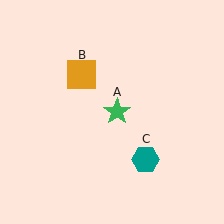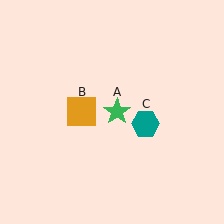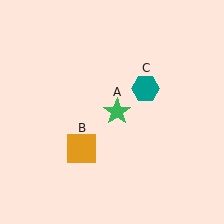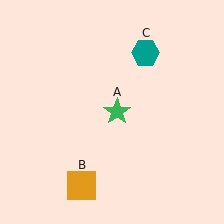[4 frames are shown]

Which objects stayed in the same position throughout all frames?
Green star (object A) remained stationary.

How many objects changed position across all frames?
2 objects changed position: orange square (object B), teal hexagon (object C).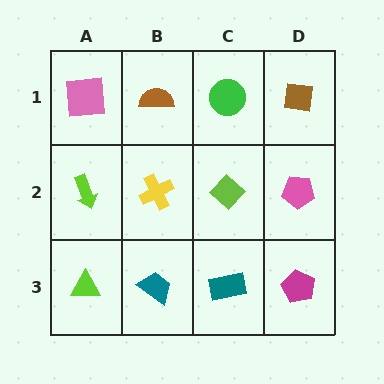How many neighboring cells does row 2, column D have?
3.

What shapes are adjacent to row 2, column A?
A pink square (row 1, column A), a lime triangle (row 3, column A), a yellow cross (row 2, column B).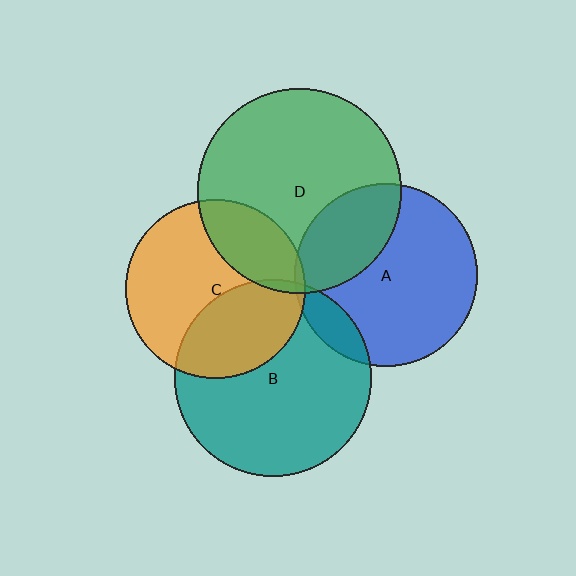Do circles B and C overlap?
Yes.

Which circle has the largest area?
Circle D (green).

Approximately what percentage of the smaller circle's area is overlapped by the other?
Approximately 35%.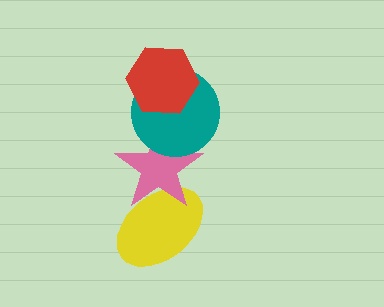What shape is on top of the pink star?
The teal circle is on top of the pink star.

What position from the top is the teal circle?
The teal circle is 2nd from the top.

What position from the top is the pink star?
The pink star is 3rd from the top.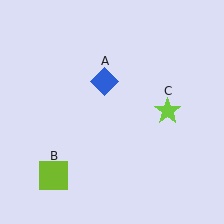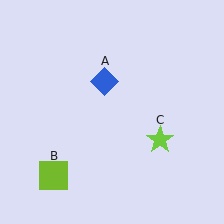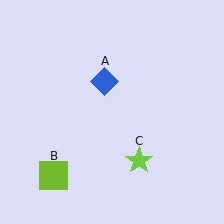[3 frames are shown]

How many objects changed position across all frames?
1 object changed position: lime star (object C).